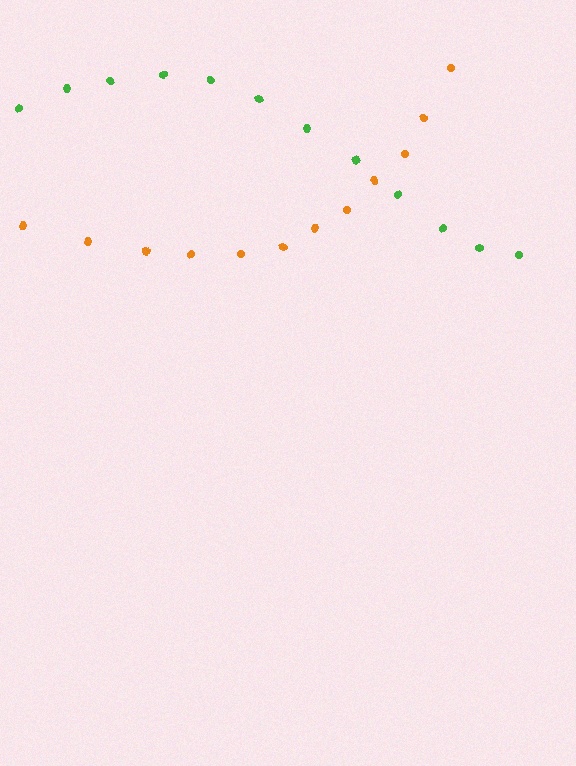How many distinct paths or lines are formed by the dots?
There are 2 distinct paths.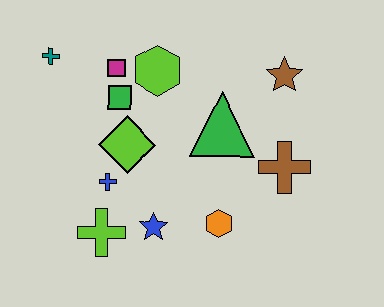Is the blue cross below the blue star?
No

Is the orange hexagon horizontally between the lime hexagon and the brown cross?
Yes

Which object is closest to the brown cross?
The green triangle is closest to the brown cross.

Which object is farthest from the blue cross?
The brown star is farthest from the blue cross.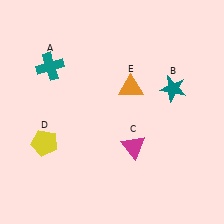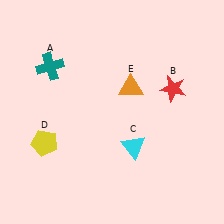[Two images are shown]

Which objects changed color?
B changed from teal to red. C changed from magenta to cyan.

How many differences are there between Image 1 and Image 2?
There are 2 differences between the two images.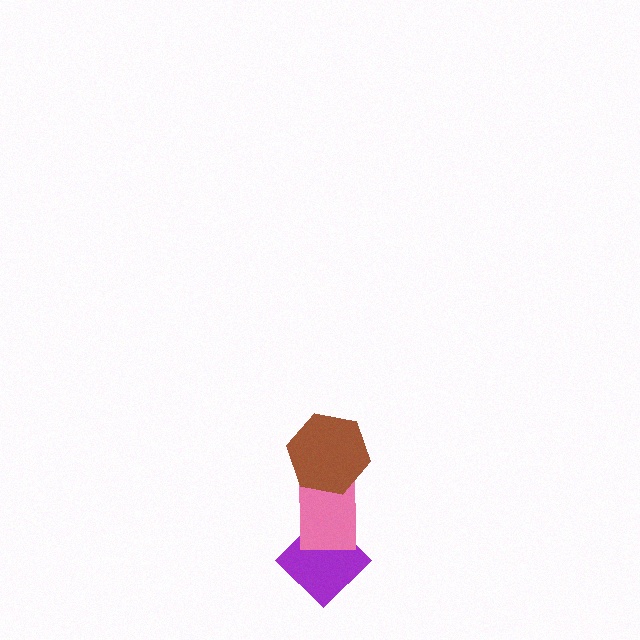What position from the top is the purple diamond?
The purple diamond is 3rd from the top.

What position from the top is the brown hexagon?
The brown hexagon is 1st from the top.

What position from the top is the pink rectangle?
The pink rectangle is 2nd from the top.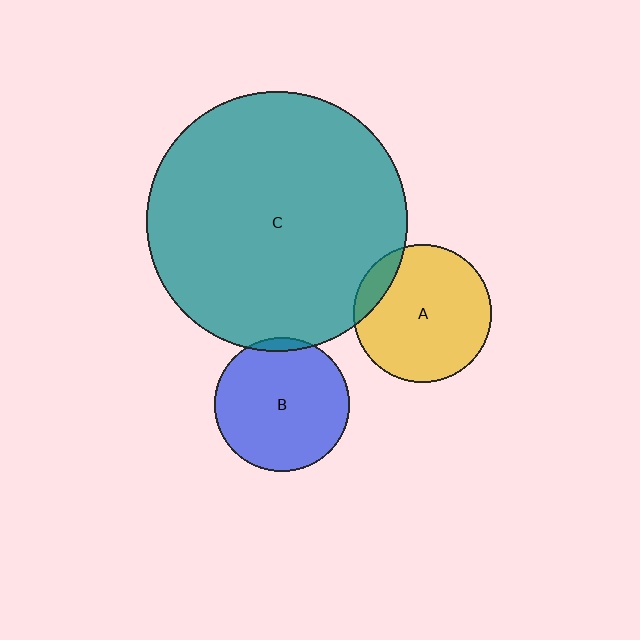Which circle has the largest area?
Circle C (teal).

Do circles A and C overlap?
Yes.